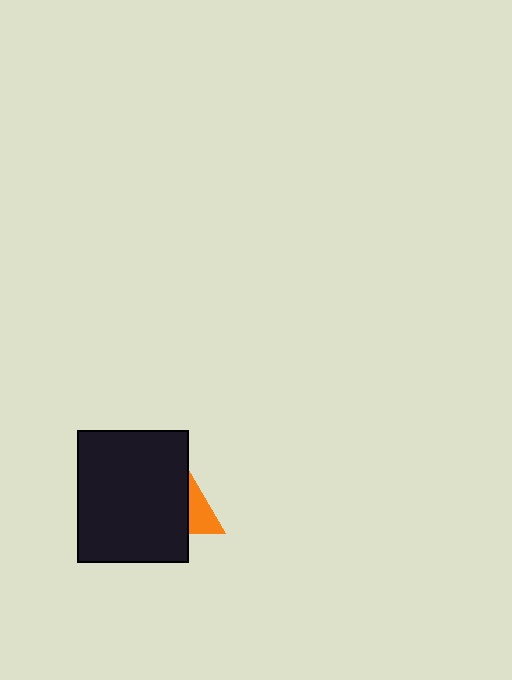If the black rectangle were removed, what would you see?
You would see the complete orange triangle.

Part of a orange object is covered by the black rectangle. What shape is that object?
It is a triangle.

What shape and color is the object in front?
The object in front is a black rectangle.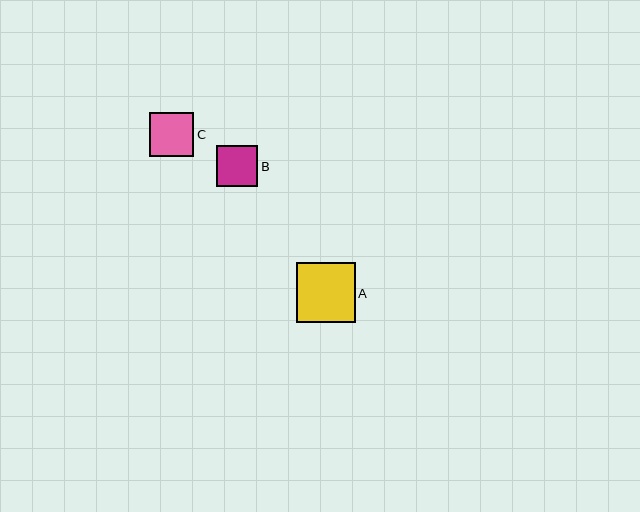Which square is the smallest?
Square B is the smallest with a size of approximately 41 pixels.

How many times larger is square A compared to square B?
Square A is approximately 1.4 times the size of square B.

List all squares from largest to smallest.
From largest to smallest: A, C, B.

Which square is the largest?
Square A is the largest with a size of approximately 59 pixels.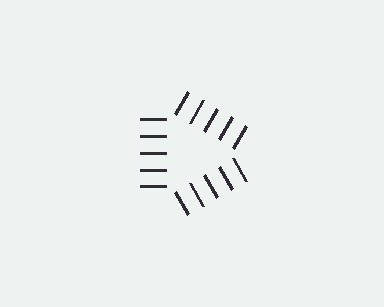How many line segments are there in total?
15 — 5 along each of the 3 edges.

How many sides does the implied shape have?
3 sides — the line-ends trace a triangle.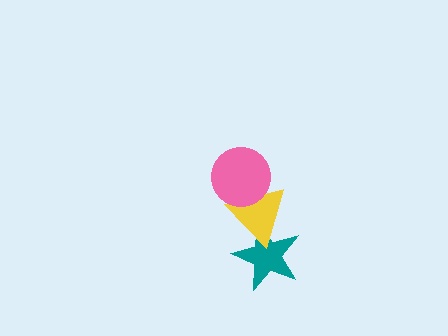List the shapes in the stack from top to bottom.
From top to bottom: the pink circle, the yellow triangle, the teal star.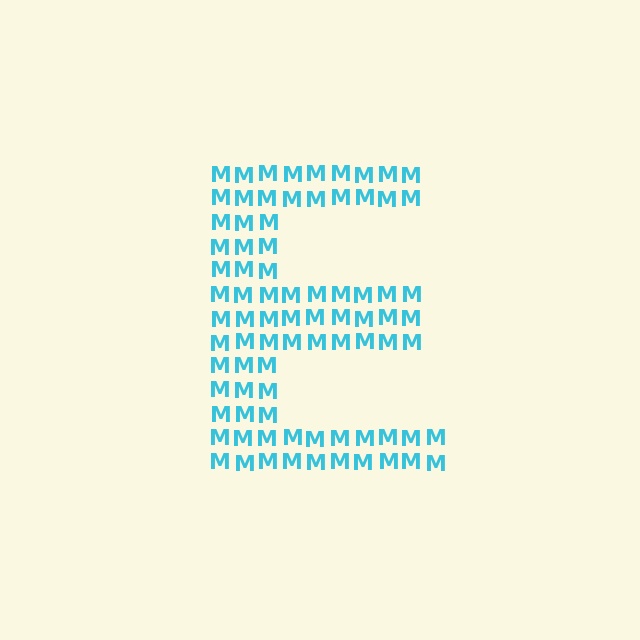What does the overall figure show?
The overall figure shows the letter E.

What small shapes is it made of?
It is made of small letter M's.